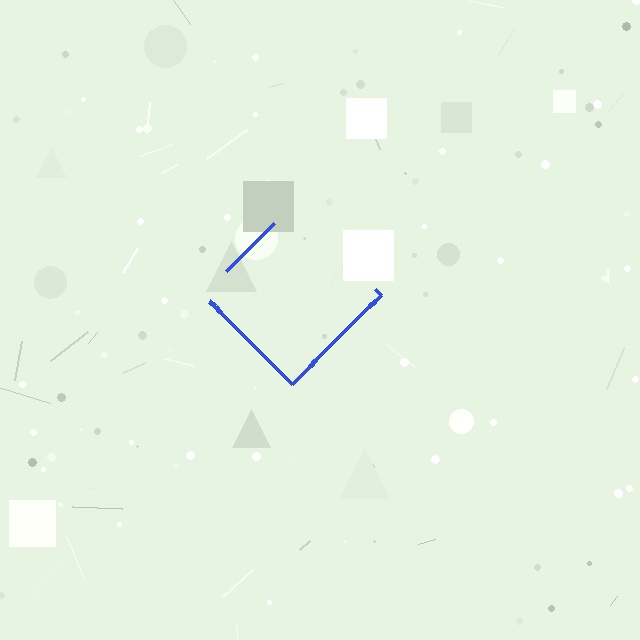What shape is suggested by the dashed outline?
The dashed outline suggests a diamond.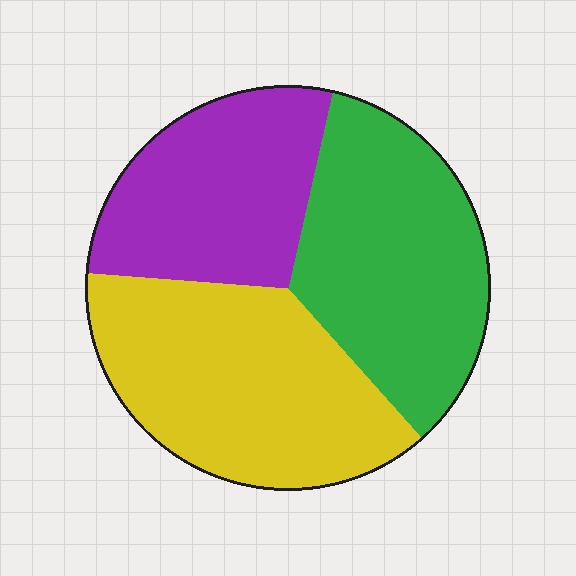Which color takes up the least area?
Purple, at roughly 25%.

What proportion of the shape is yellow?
Yellow takes up about three eighths (3/8) of the shape.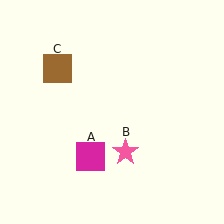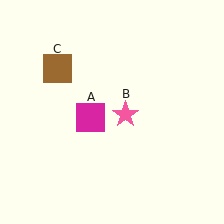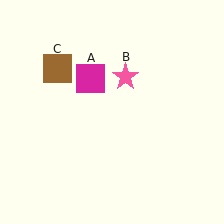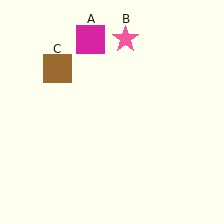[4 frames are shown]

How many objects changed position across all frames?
2 objects changed position: magenta square (object A), pink star (object B).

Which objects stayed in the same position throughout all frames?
Brown square (object C) remained stationary.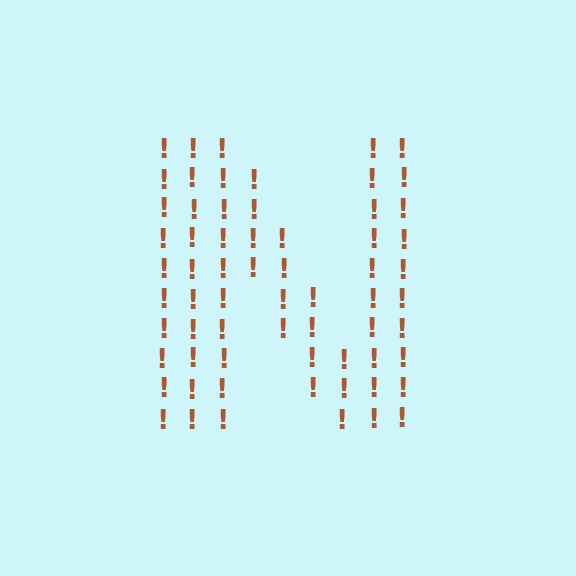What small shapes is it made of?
It is made of small exclamation marks.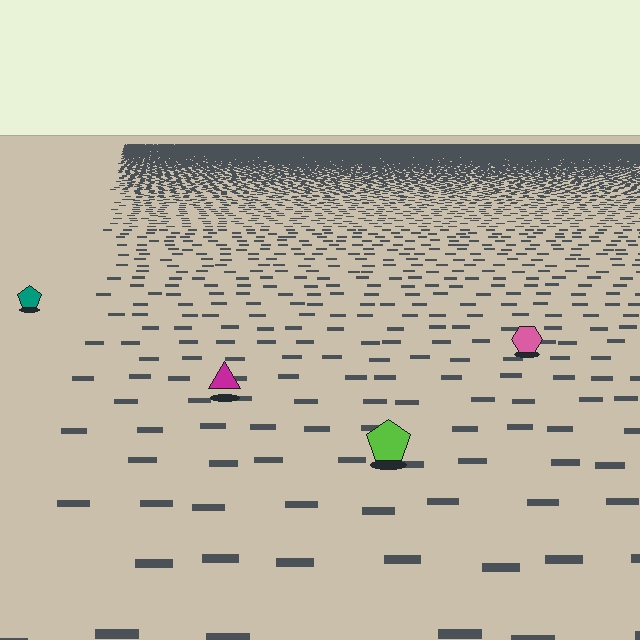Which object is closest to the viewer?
The lime pentagon is closest. The texture marks near it are larger and more spread out.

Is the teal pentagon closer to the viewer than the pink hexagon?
No. The pink hexagon is closer — you can tell from the texture gradient: the ground texture is coarser near it.